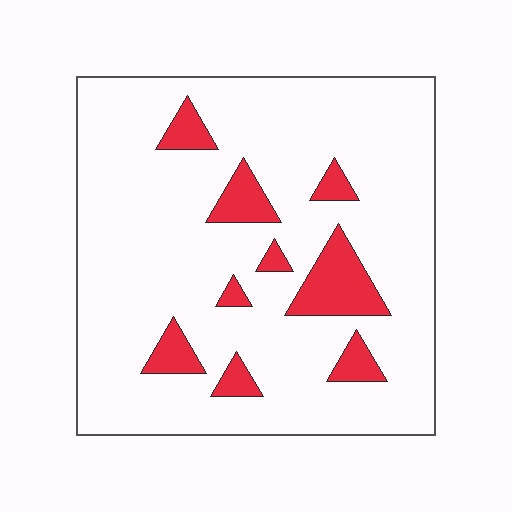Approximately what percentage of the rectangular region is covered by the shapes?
Approximately 15%.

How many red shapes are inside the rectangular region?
9.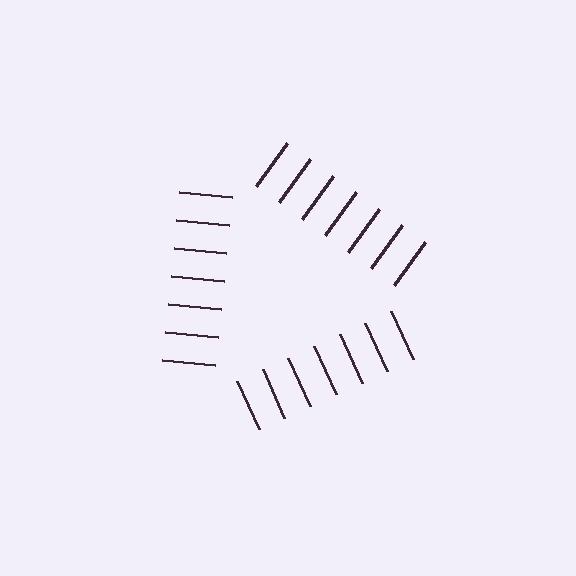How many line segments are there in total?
21 — 7 along each of the 3 edges.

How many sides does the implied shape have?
3 sides — the line-ends trace a triangle.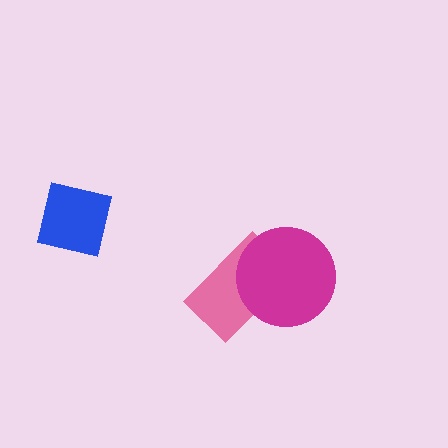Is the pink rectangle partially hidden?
Yes, it is partially covered by another shape.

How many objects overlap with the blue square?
0 objects overlap with the blue square.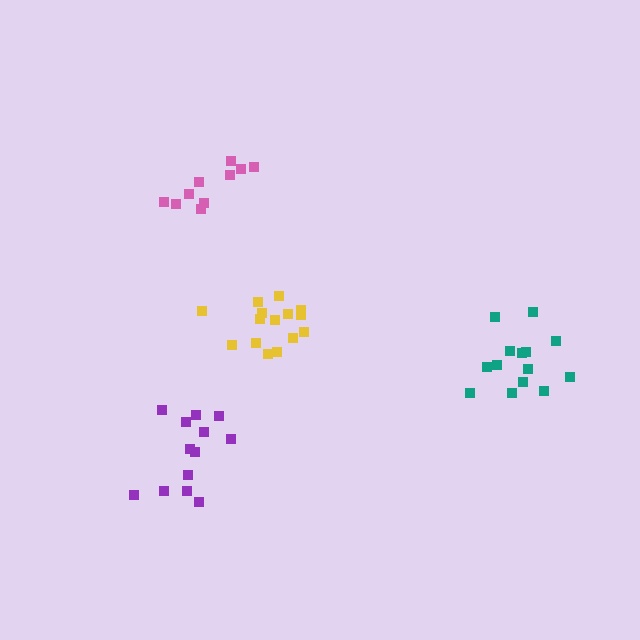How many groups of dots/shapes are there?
There are 4 groups.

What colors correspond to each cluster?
The clusters are colored: pink, teal, yellow, purple.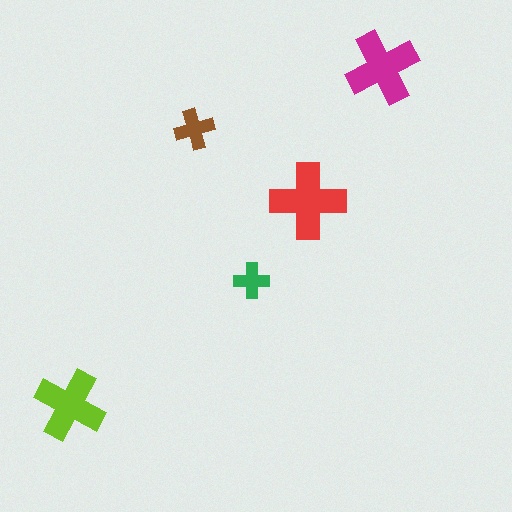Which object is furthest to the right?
The magenta cross is rightmost.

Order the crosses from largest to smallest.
the red one, the magenta one, the lime one, the brown one, the green one.